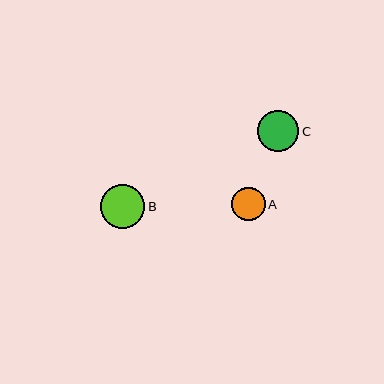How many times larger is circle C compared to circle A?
Circle C is approximately 1.2 times the size of circle A.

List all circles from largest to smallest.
From largest to smallest: B, C, A.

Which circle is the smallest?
Circle A is the smallest with a size of approximately 33 pixels.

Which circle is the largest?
Circle B is the largest with a size of approximately 45 pixels.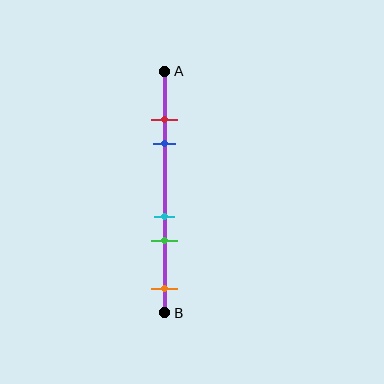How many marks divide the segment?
There are 5 marks dividing the segment.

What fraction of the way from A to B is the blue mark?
The blue mark is approximately 30% (0.3) of the way from A to B.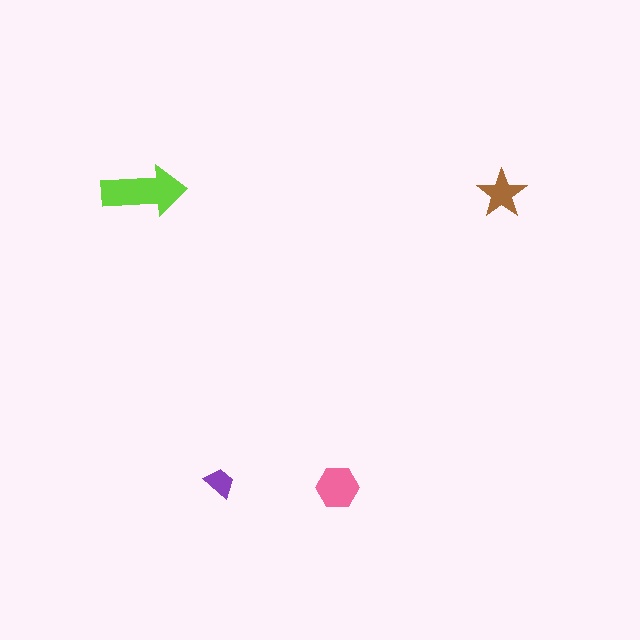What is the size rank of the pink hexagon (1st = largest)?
2nd.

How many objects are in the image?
There are 4 objects in the image.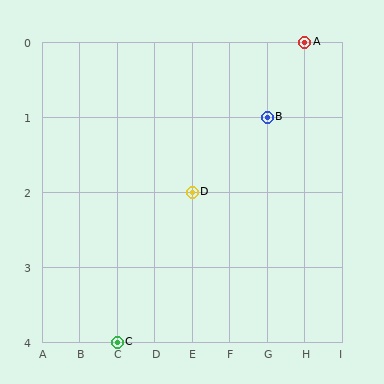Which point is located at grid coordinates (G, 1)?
Point B is at (G, 1).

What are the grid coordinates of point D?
Point D is at grid coordinates (E, 2).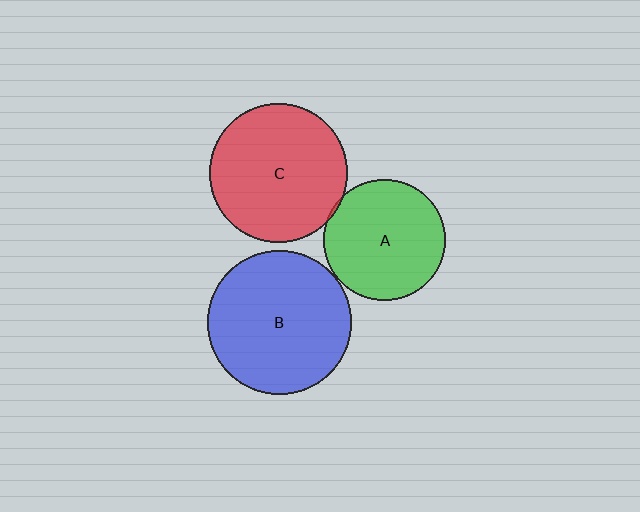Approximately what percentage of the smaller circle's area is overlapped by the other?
Approximately 5%.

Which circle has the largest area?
Circle B (blue).